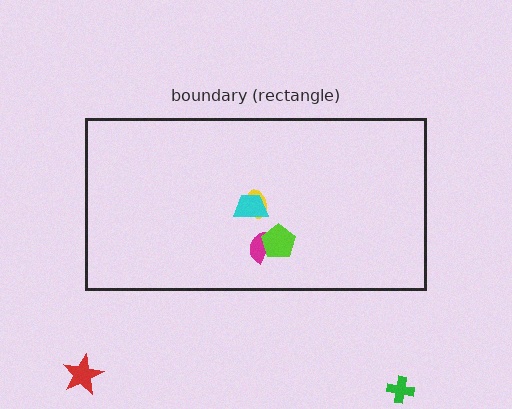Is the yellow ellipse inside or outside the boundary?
Inside.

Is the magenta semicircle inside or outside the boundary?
Inside.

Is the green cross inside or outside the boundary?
Outside.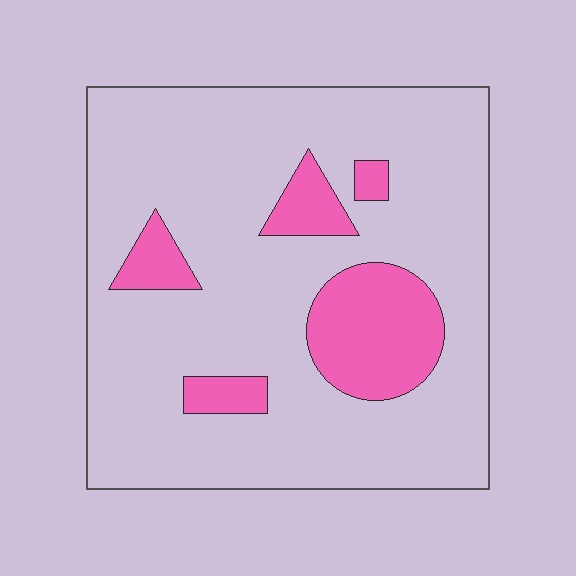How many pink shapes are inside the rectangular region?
5.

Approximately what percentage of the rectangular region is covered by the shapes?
Approximately 15%.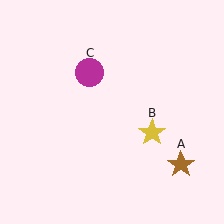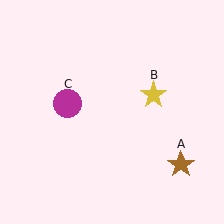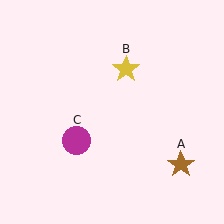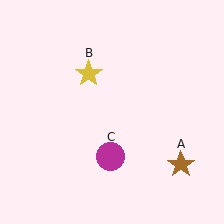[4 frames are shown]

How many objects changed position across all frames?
2 objects changed position: yellow star (object B), magenta circle (object C).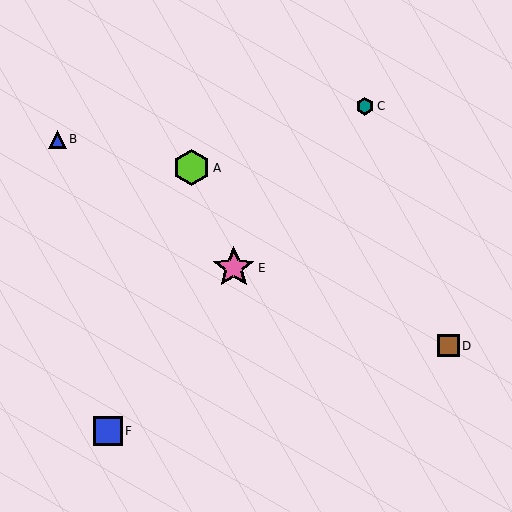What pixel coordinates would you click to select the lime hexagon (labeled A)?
Click at (192, 168) to select the lime hexagon A.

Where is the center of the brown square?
The center of the brown square is at (448, 346).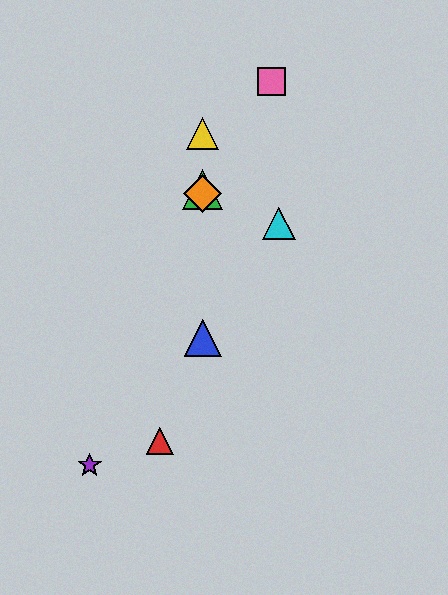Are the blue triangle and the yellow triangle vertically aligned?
Yes, both are at x≈203.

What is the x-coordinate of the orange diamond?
The orange diamond is at x≈203.